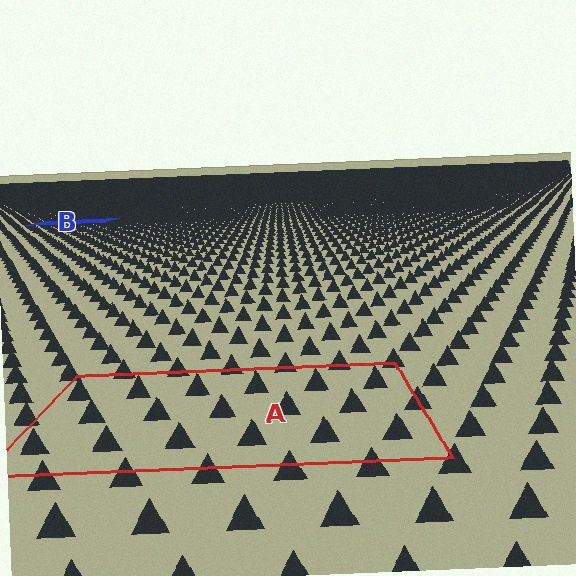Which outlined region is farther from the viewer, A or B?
Region B is farther from the viewer — the texture elements inside it appear smaller and more densely packed.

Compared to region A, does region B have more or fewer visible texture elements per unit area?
Region B has more texture elements per unit area — they are packed more densely because it is farther away.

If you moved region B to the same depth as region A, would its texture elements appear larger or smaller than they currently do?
They would appear larger. At a closer depth, the same texture elements are projected at a bigger on-screen size.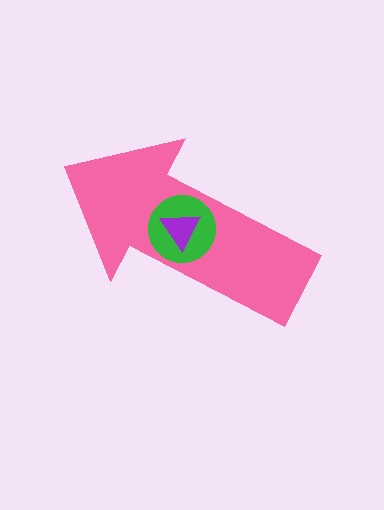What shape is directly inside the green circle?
The purple triangle.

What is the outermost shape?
The pink arrow.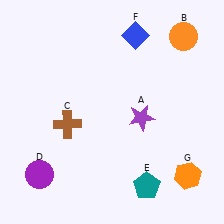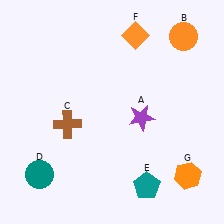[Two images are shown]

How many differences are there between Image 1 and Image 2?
There are 2 differences between the two images.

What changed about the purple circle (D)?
In Image 1, D is purple. In Image 2, it changed to teal.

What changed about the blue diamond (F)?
In Image 1, F is blue. In Image 2, it changed to orange.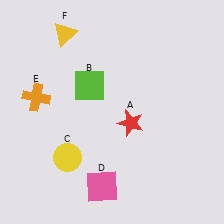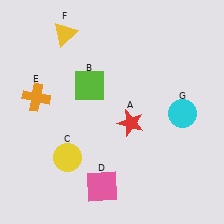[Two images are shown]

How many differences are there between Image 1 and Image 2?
There is 1 difference between the two images.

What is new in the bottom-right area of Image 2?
A cyan circle (G) was added in the bottom-right area of Image 2.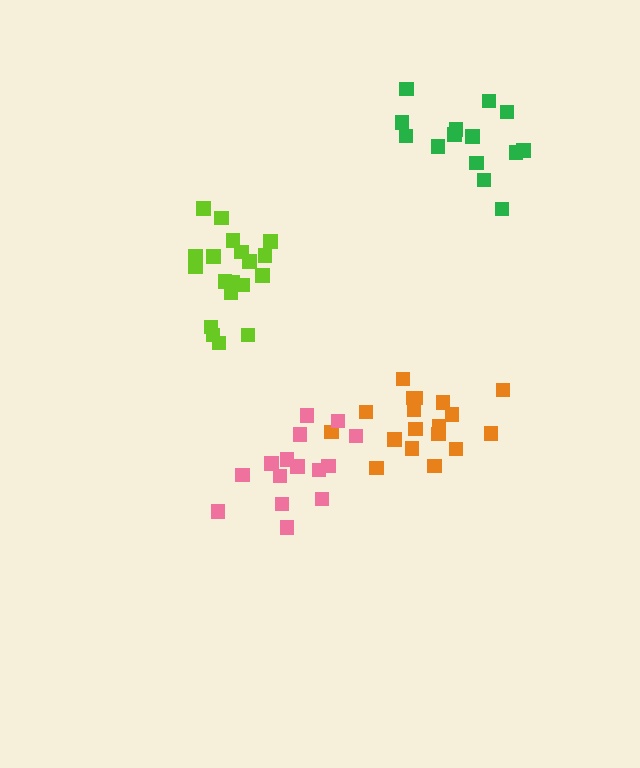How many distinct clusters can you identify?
There are 4 distinct clusters.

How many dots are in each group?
Group 1: 18 dots, Group 2: 14 dots, Group 3: 15 dots, Group 4: 19 dots (66 total).